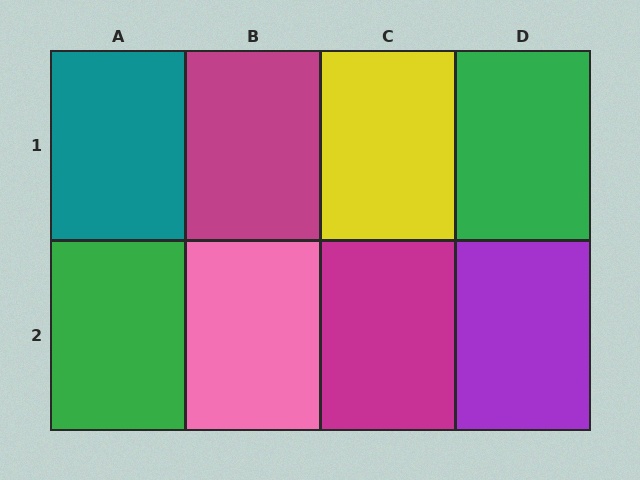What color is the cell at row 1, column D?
Green.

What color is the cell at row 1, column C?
Yellow.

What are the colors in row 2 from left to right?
Green, pink, magenta, purple.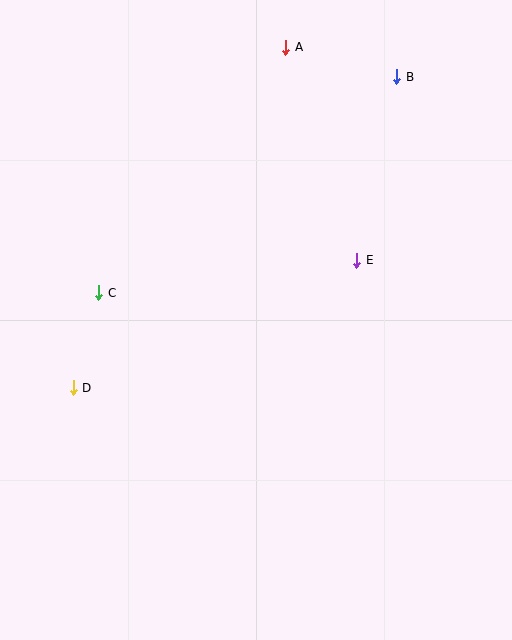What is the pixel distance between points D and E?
The distance between D and E is 311 pixels.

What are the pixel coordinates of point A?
Point A is at (286, 47).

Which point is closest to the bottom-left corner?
Point D is closest to the bottom-left corner.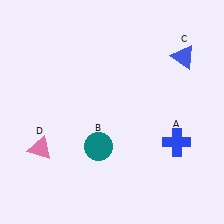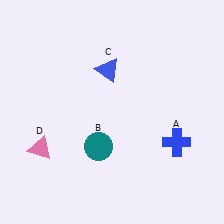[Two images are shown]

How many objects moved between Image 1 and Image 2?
1 object moved between the two images.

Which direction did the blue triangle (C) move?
The blue triangle (C) moved left.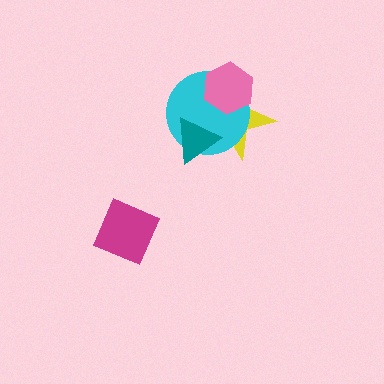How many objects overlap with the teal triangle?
2 objects overlap with the teal triangle.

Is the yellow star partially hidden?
Yes, it is partially covered by another shape.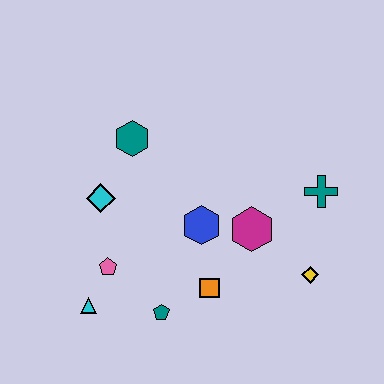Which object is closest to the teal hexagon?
The cyan diamond is closest to the teal hexagon.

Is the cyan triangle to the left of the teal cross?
Yes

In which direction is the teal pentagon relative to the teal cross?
The teal pentagon is to the left of the teal cross.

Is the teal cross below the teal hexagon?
Yes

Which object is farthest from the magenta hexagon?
The cyan triangle is farthest from the magenta hexagon.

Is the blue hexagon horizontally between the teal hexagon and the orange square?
Yes